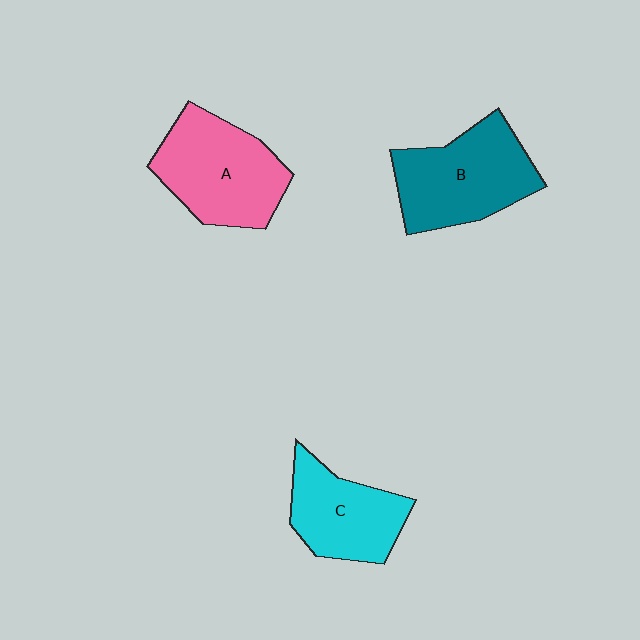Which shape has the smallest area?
Shape C (cyan).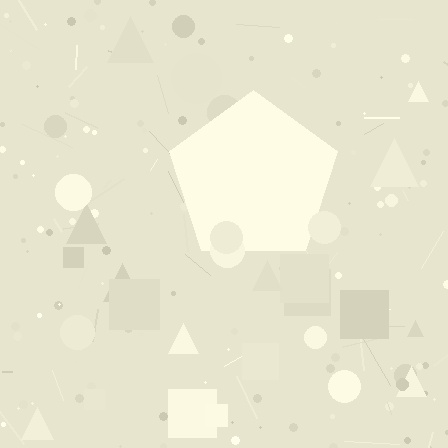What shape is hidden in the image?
A pentagon is hidden in the image.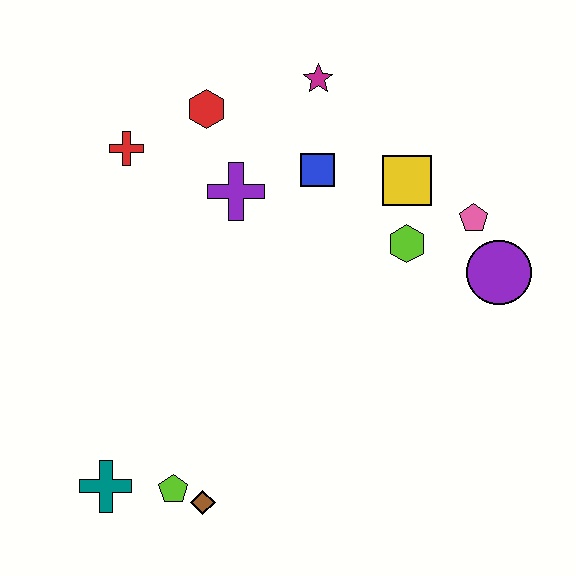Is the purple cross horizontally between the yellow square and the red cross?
Yes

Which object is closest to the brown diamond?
The lime pentagon is closest to the brown diamond.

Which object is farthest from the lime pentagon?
The magenta star is farthest from the lime pentagon.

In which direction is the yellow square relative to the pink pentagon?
The yellow square is to the left of the pink pentagon.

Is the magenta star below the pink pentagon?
No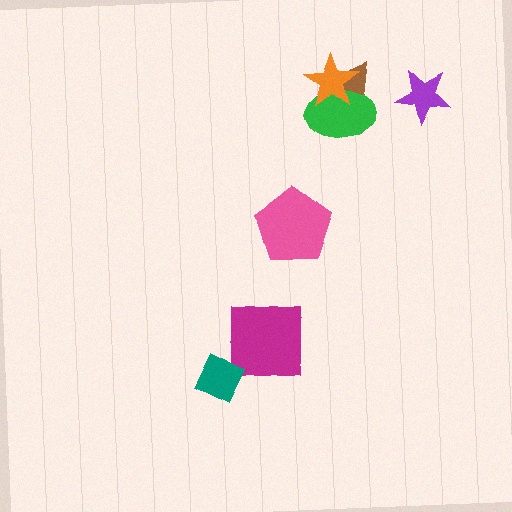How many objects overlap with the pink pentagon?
0 objects overlap with the pink pentagon.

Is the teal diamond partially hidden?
No, no other shape covers it.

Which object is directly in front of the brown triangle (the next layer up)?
The green ellipse is directly in front of the brown triangle.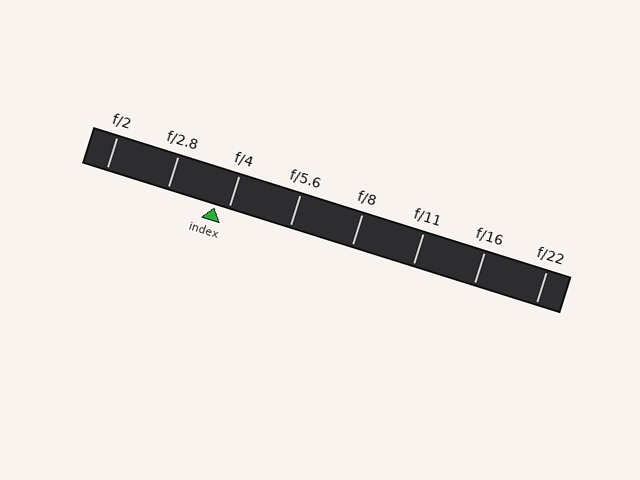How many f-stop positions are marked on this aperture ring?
There are 8 f-stop positions marked.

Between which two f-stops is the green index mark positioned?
The index mark is between f/2.8 and f/4.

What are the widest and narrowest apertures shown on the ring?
The widest aperture shown is f/2 and the narrowest is f/22.